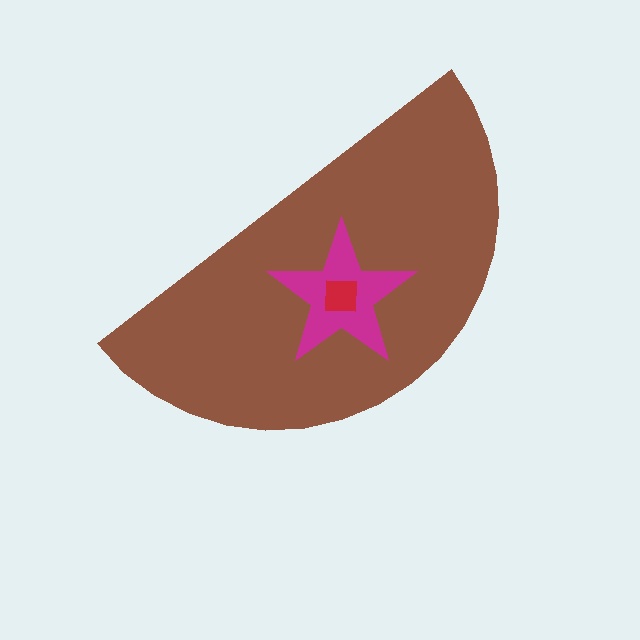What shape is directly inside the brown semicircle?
The magenta star.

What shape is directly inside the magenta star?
The red square.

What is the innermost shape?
The red square.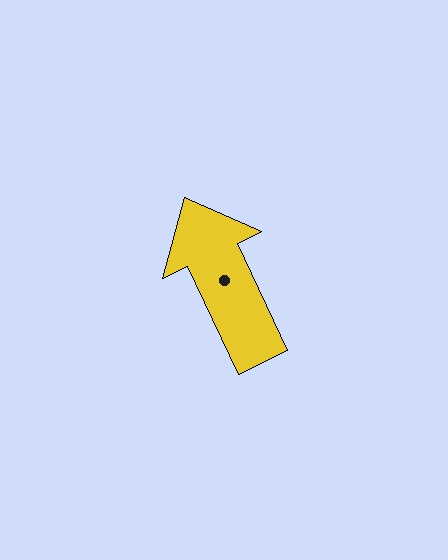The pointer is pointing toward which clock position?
Roughly 11 o'clock.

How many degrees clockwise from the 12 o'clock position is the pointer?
Approximately 335 degrees.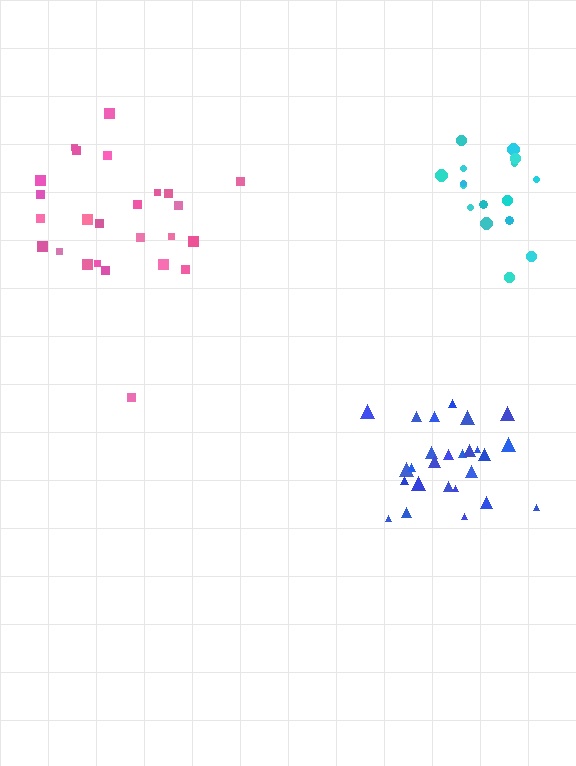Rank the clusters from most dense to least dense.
blue, cyan, pink.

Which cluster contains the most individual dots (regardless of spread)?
Blue (26).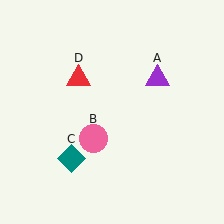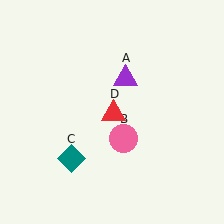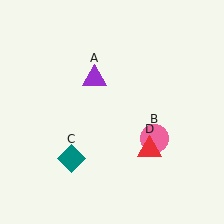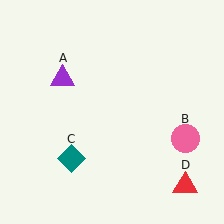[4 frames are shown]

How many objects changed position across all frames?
3 objects changed position: purple triangle (object A), pink circle (object B), red triangle (object D).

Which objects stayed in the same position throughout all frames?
Teal diamond (object C) remained stationary.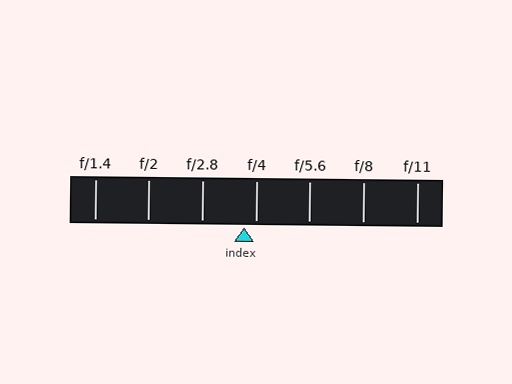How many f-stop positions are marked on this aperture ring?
There are 7 f-stop positions marked.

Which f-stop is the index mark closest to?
The index mark is closest to f/4.